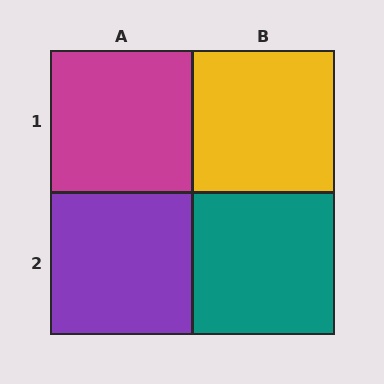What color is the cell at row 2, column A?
Purple.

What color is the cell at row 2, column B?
Teal.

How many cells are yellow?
1 cell is yellow.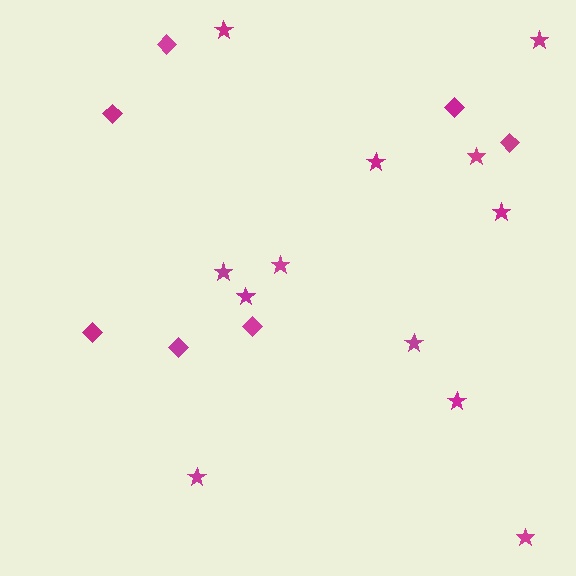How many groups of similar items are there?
There are 2 groups: one group of stars (12) and one group of diamonds (7).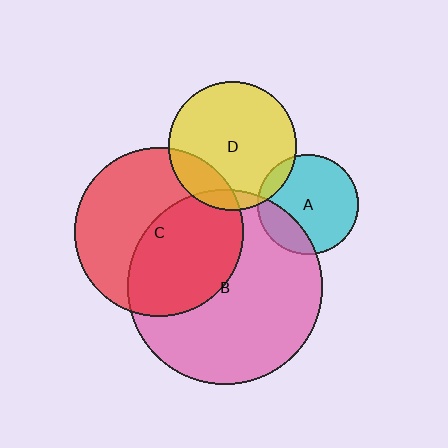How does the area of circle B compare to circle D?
Approximately 2.3 times.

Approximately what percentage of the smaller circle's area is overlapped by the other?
Approximately 10%.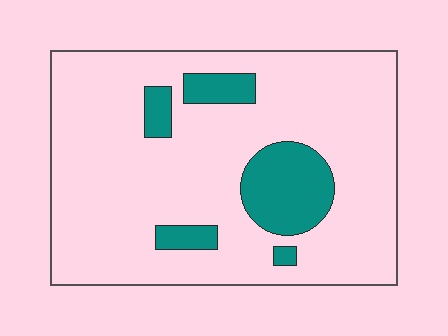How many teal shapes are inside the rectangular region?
5.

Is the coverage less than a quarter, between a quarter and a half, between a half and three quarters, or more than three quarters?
Less than a quarter.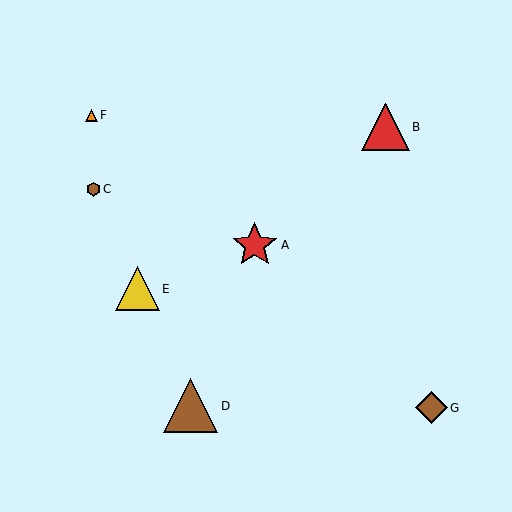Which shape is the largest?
The brown triangle (labeled D) is the largest.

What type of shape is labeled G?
Shape G is a brown diamond.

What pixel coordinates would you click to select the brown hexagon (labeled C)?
Click at (94, 189) to select the brown hexagon C.